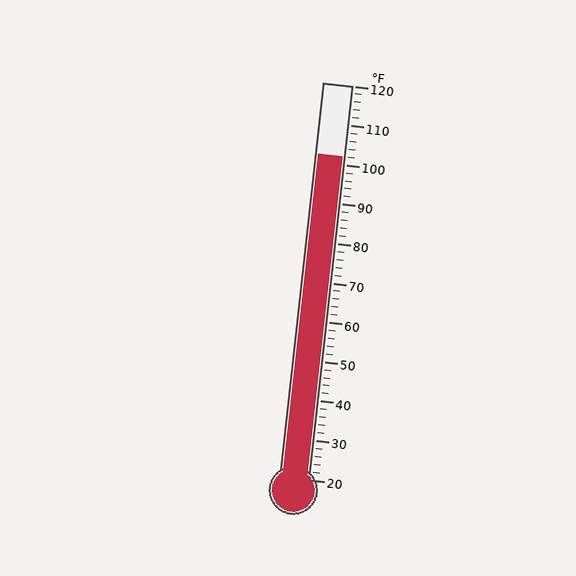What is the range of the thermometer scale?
The thermometer scale ranges from 20°F to 120°F.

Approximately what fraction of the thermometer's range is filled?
The thermometer is filled to approximately 80% of its range.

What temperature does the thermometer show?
The thermometer shows approximately 102°F.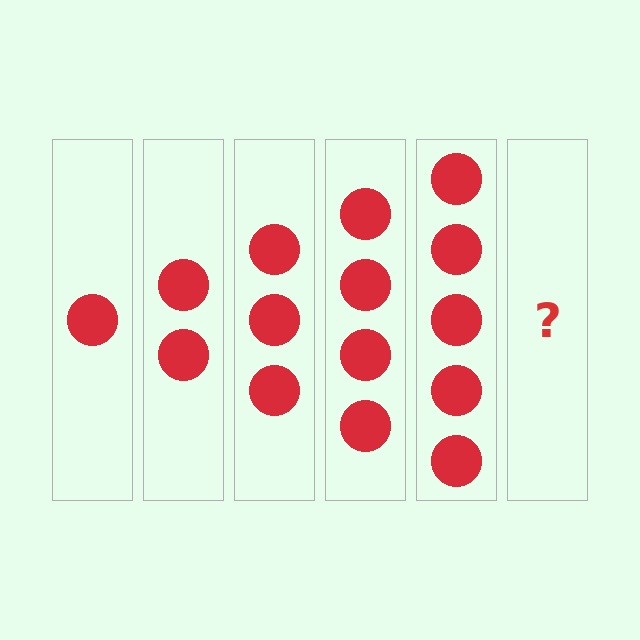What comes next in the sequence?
The next element should be 6 circles.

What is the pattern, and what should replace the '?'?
The pattern is that each step adds one more circle. The '?' should be 6 circles.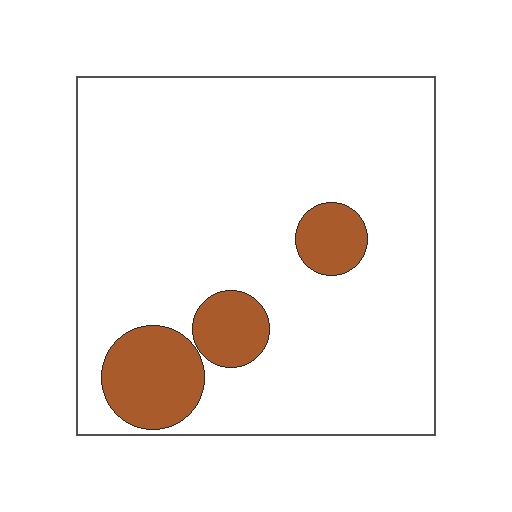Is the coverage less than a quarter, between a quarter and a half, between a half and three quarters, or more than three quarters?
Less than a quarter.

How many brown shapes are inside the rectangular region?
3.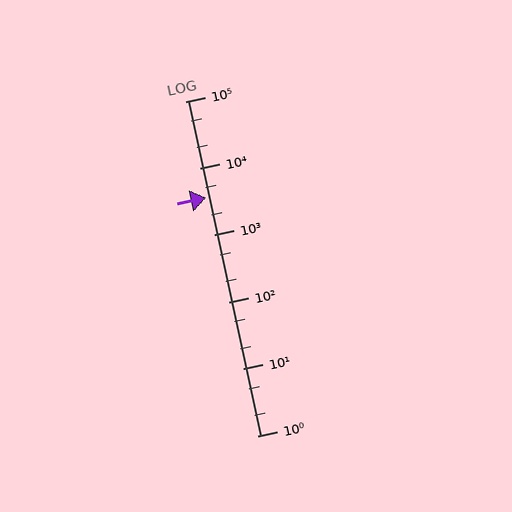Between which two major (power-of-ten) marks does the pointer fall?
The pointer is between 1000 and 10000.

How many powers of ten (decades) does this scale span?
The scale spans 5 decades, from 1 to 100000.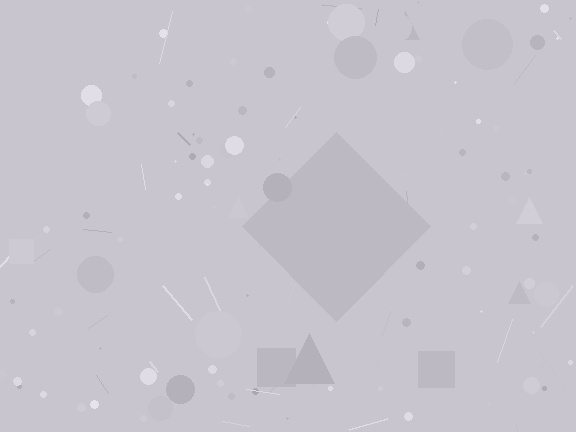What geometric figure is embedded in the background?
A diamond is embedded in the background.